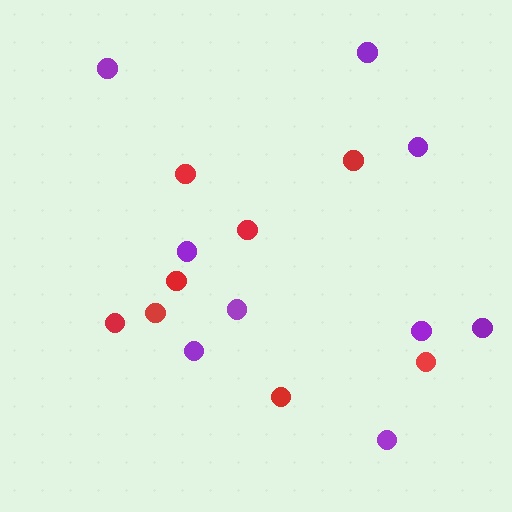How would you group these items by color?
There are 2 groups: one group of red circles (8) and one group of purple circles (9).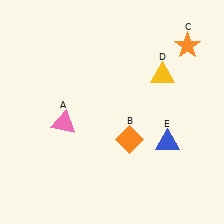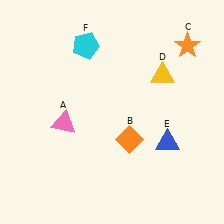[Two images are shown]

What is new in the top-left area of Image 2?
A cyan pentagon (F) was added in the top-left area of Image 2.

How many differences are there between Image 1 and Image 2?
There is 1 difference between the two images.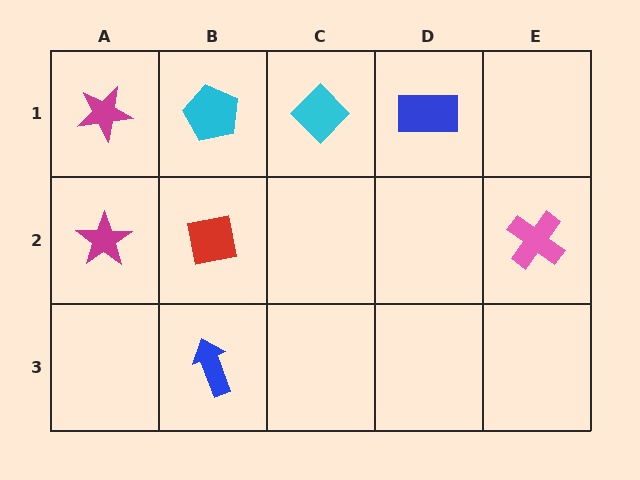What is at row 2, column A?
A magenta star.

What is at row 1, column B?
A cyan pentagon.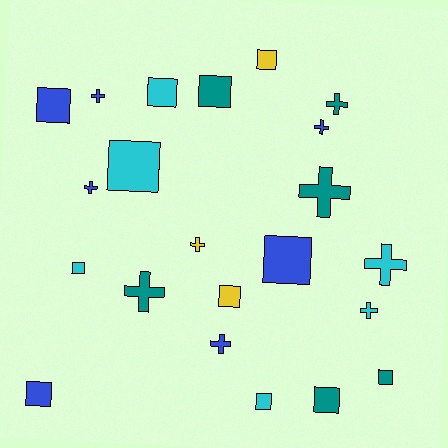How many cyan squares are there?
There are 4 cyan squares.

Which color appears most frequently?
Blue, with 7 objects.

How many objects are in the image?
There are 22 objects.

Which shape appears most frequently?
Square, with 12 objects.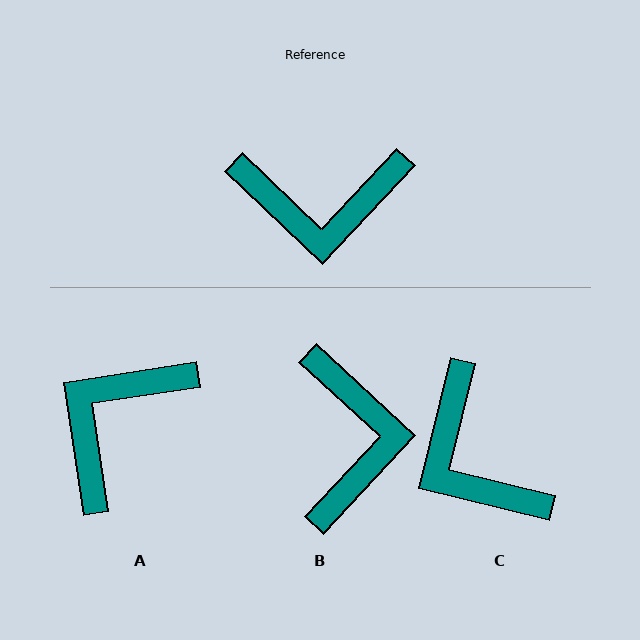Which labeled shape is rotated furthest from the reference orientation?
A, about 128 degrees away.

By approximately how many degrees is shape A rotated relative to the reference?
Approximately 128 degrees clockwise.